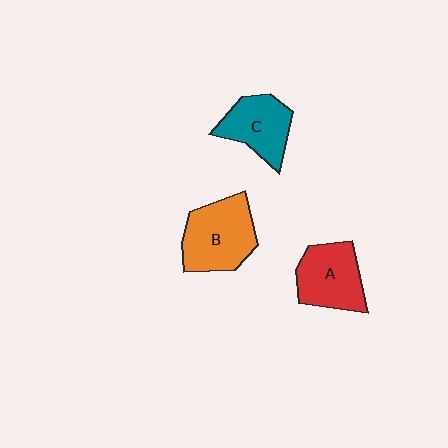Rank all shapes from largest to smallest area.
From largest to smallest: B (orange), A (red), C (teal).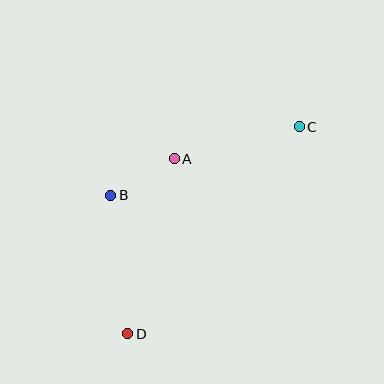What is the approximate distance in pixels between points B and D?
The distance between B and D is approximately 140 pixels.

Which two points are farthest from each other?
Points C and D are farthest from each other.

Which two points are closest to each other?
Points A and B are closest to each other.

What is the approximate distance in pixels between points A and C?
The distance between A and C is approximately 129 pixels.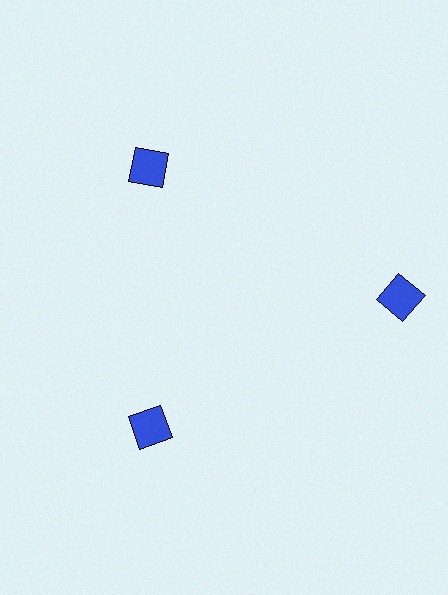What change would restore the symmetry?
The symmetry would be restored by moving it inward, back onto the ring so that all 3 squares sit at equal angles and equal distance from the center.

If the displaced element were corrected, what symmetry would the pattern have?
It would have 3-fold rotational symmetry — the pattern would map onto itself every 120 degrees.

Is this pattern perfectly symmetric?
No. The 3 blue squares are arranged in a ring, but one element near the 3 o'clock position is pushed outward from the center, breaking the 3-fold rotational symmetry.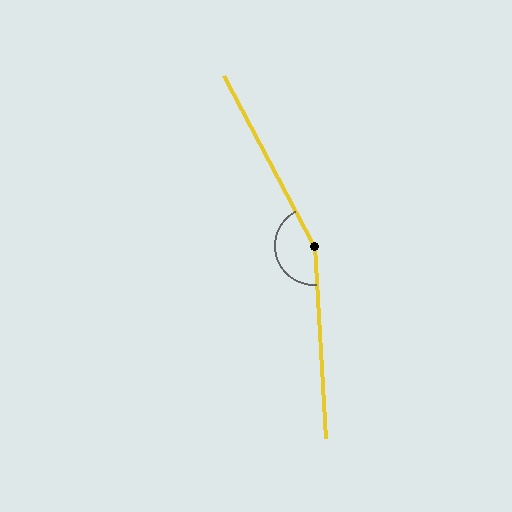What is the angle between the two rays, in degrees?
Approximately 155 degrees.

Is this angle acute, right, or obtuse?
It is obtuse.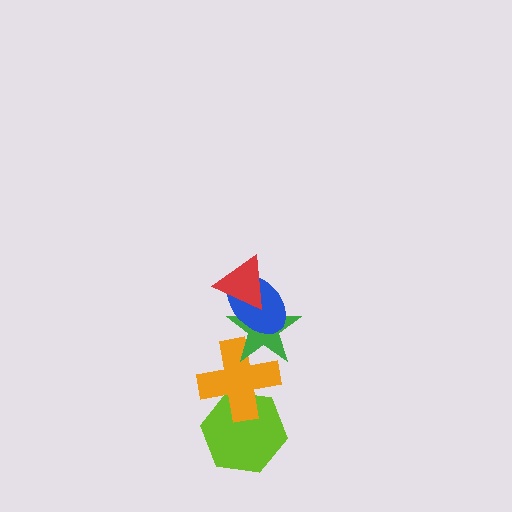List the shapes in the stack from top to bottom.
From top to bottom: the red triangle, the blue ellipse, the green star, the orange cross, the lime hexagon.